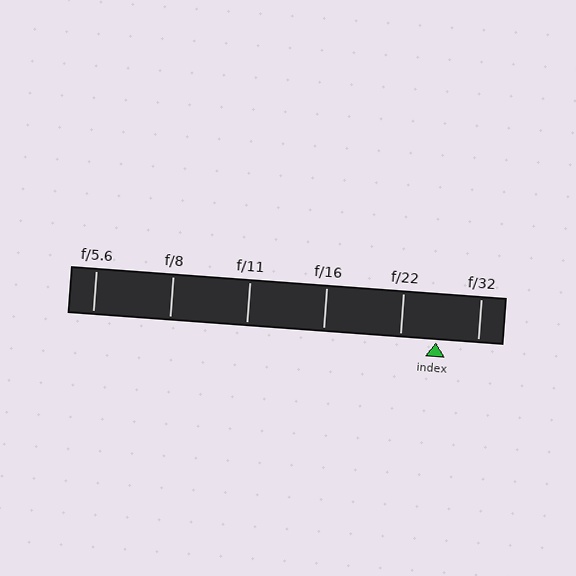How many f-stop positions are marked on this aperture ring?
There are 6 f-stop positions marked.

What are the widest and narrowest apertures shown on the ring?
The widest aperture shown is f/5.6 and the narrowest is f/32.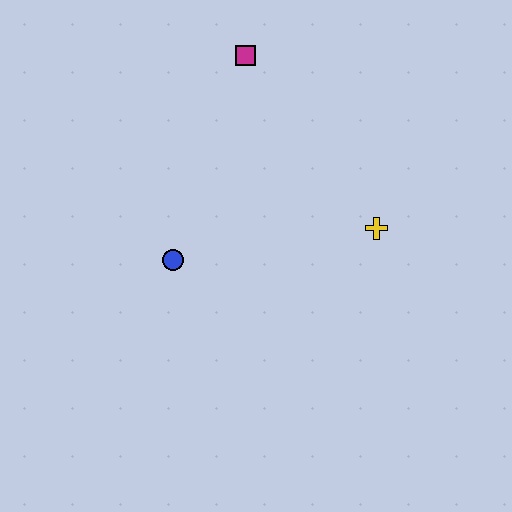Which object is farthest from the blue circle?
The magenta square is farthest from the blue circle.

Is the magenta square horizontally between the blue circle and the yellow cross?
Yes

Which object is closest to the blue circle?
The yellow cross is closest to the blue circle.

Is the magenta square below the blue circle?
No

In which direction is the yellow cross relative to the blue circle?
The yellow cross is to the right of the blue circle.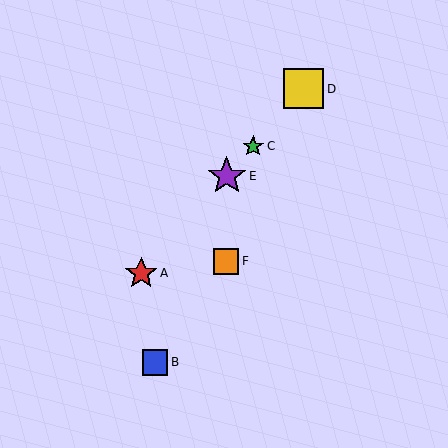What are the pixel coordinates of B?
Object B is at (155, 362).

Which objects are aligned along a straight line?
Objects A, C, D, E are aligned along a straight line.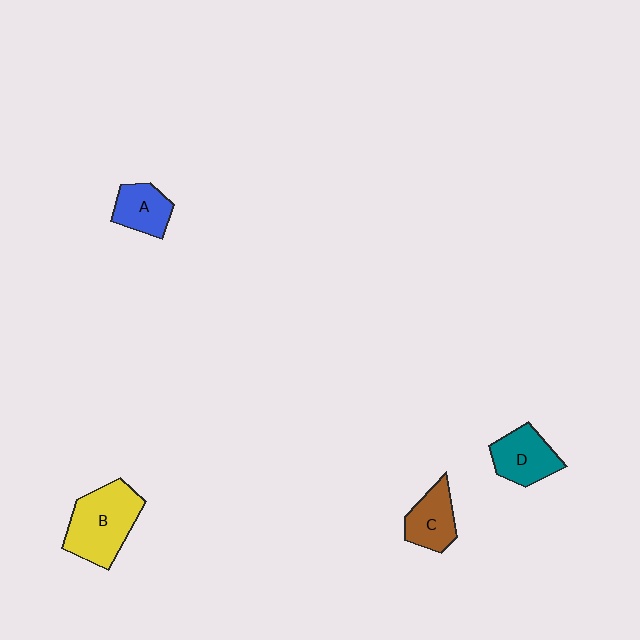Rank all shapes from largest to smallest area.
From largest to smallest: B (yellow), D (teal), C (brown), A (blue).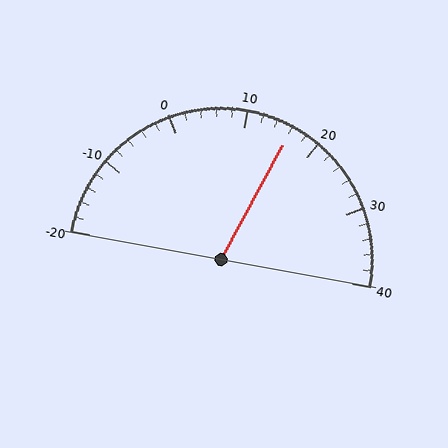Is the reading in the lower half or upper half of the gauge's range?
The reading is in the upper half of the range (-20 to 40).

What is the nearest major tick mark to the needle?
The nearest major tick mark is 20.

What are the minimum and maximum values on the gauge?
The gauge ranges from -20 to 40.